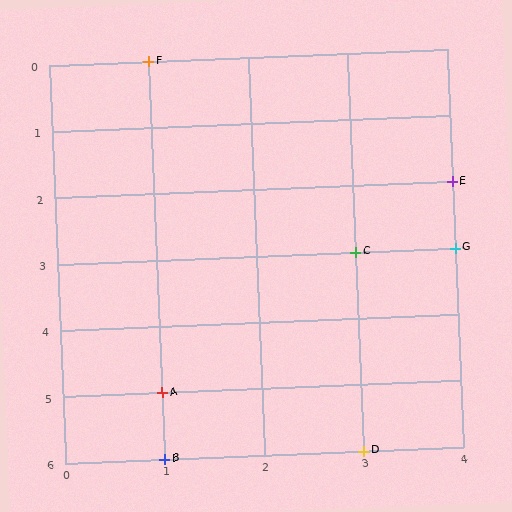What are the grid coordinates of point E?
Point E is at grid coordinates (4, 2).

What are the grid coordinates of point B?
Point B is at grid coordinates (1, 6).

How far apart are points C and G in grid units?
Points C and G are 1 column apart.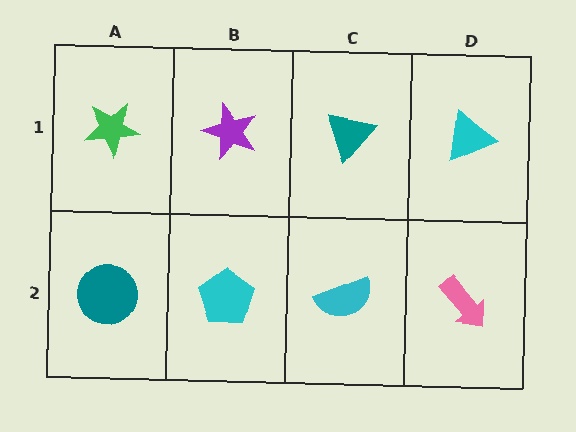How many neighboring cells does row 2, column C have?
3.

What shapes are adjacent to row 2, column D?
A cyan triangle (row 1, column D), a cyan semicircle (row 2, column C).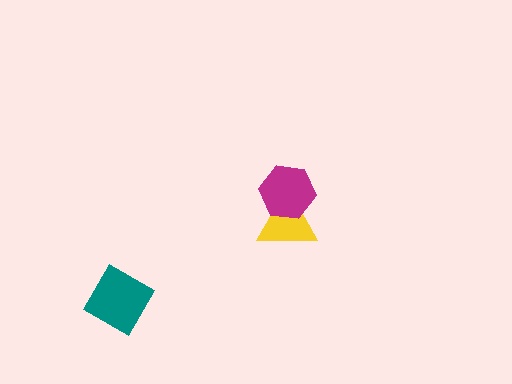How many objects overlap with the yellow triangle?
1 object overlaps with the yellow triangle.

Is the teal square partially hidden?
No, no other shape covers it.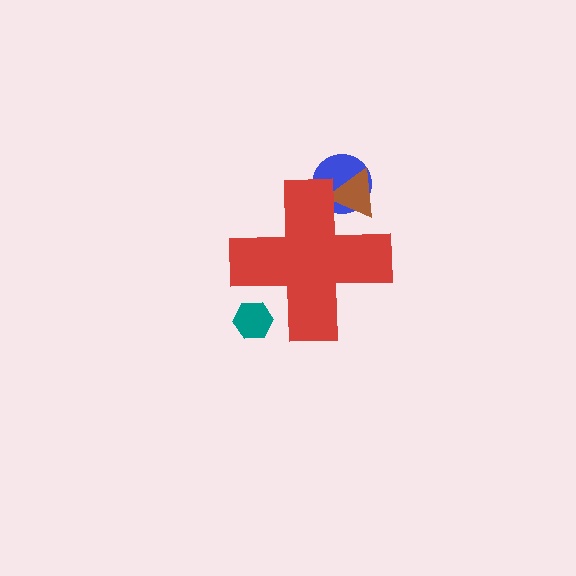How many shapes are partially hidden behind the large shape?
3 shapes are partially hidden.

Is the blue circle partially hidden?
Yes, the blue circle is partially hidden behind the red cross.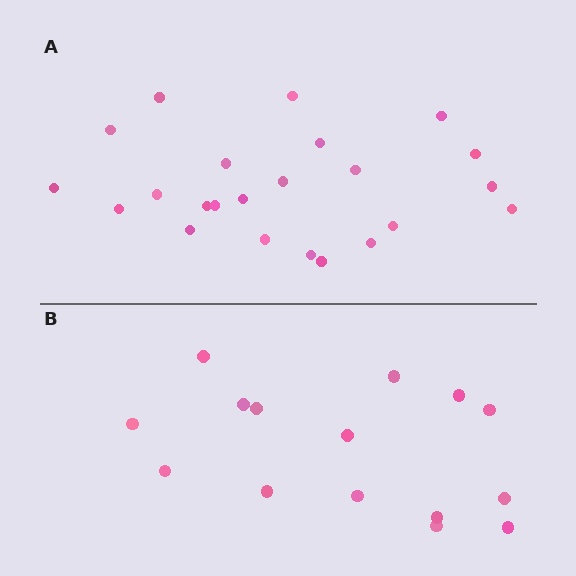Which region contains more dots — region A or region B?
Region A (the top region) has more dots.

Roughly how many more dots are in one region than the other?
Region A has roughly 8 or so more dots than region B.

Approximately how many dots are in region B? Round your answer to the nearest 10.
About 20 dots. (The exact count is 15, which rounds to 20.)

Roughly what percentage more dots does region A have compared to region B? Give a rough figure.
About 55% more.